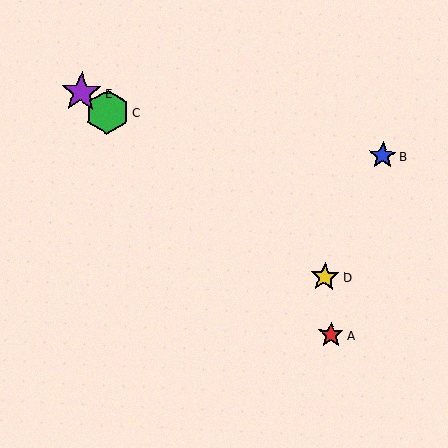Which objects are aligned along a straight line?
Objects C, D, E are aligned along a straight line.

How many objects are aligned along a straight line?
3 objects (C, D, E) are aligned along a straight line.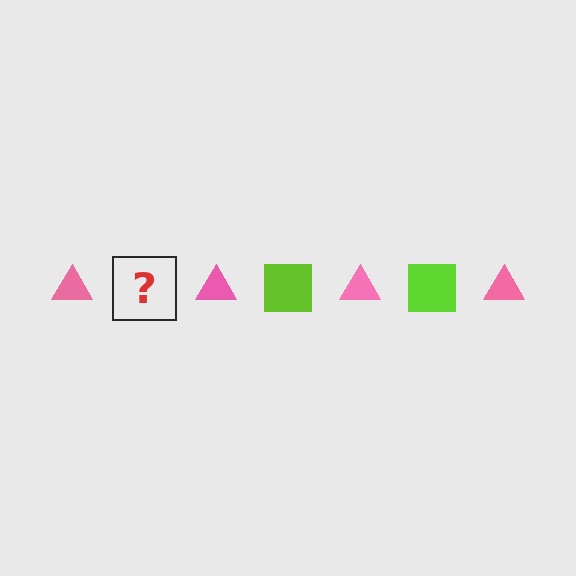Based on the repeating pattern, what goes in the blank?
The blank should be a lime square.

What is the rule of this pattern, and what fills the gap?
The rule is that the pattern alternates between pink triangle and lime square. The gap should be filled with a lime square.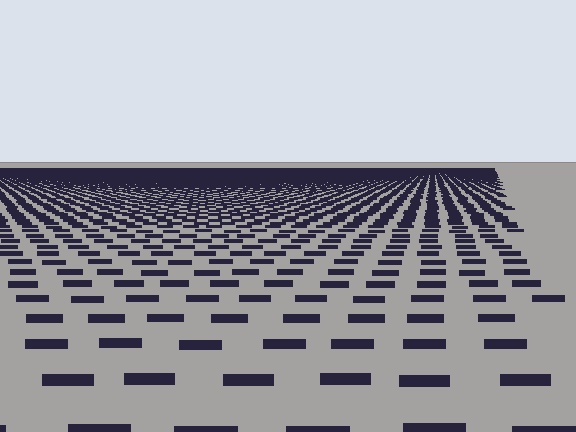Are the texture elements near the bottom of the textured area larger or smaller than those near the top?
Larger. Near the bottom, elements are closer to the viewer and appear at a bigger on-screen size.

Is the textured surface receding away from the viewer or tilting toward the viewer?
The surface is receding away from the viewer. Texture elements get smaller and denser toward the top.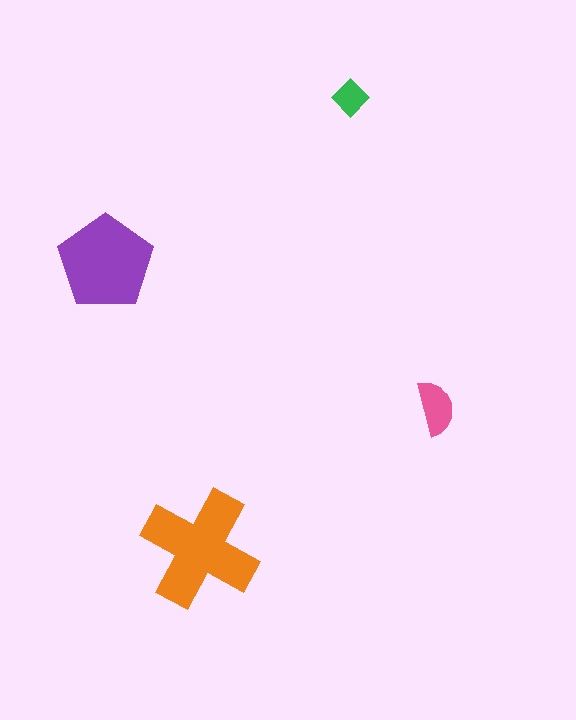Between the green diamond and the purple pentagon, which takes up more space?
The purple pentagon.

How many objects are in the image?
There are 4 objects in the image.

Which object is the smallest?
The green diamond.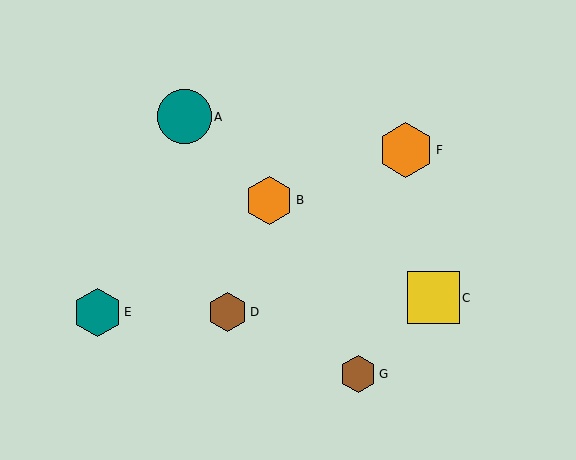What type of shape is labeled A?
Shape A is a teal circle.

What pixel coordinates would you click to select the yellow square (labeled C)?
Click at (434, 298) to select the yellow square C.